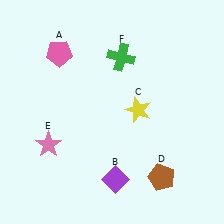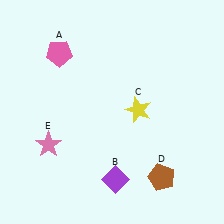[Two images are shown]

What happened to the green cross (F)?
The green cross (F) was removed in Image 2. It was in the top-right area of Image 1.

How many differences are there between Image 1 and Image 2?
There is 1 difference between the two images.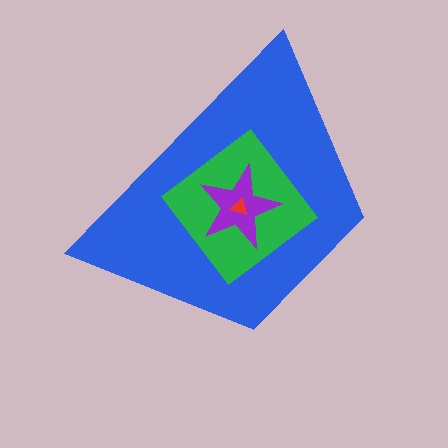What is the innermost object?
The red triangle.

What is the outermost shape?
The blue trapezoid.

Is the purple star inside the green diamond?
Yes.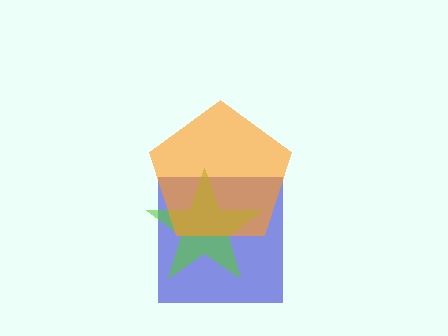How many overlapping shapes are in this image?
There are 3 overlapping shapes in the image.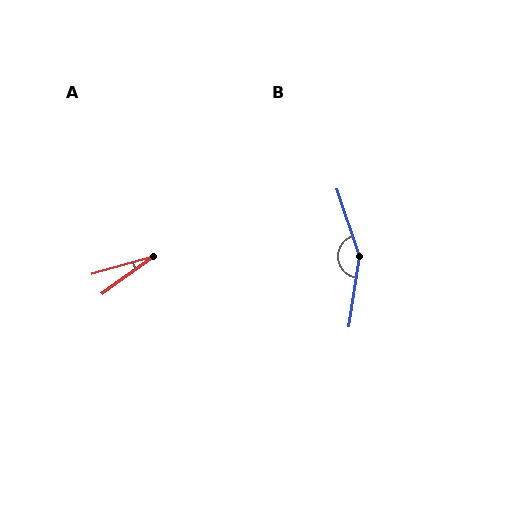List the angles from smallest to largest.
A (20°), B (154°).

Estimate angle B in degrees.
Approximately 154 degrees.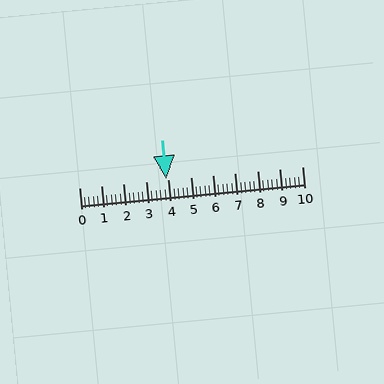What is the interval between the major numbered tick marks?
The major tick marks are spaced 1 units apart.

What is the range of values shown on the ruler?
The ruler shows values from 0 to 10.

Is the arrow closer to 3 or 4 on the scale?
The arrow is closer to 4.